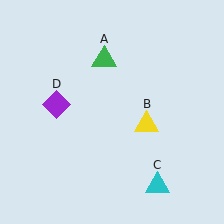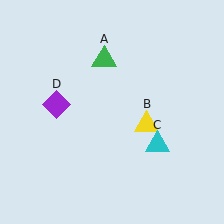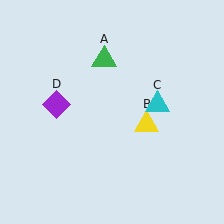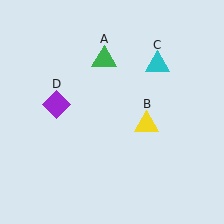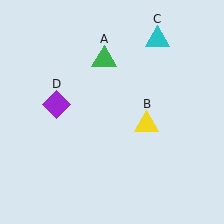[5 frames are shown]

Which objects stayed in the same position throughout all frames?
Green triangle (object A) and yellow triangle (object B) and purple diamond (object D) remained stationary.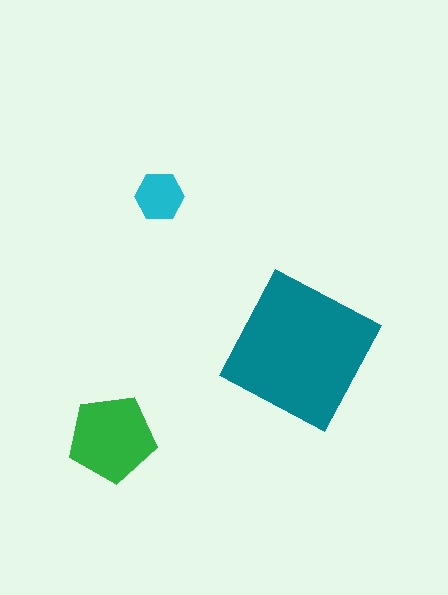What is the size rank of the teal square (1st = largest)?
1st.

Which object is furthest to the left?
The green pentagon is leftmost.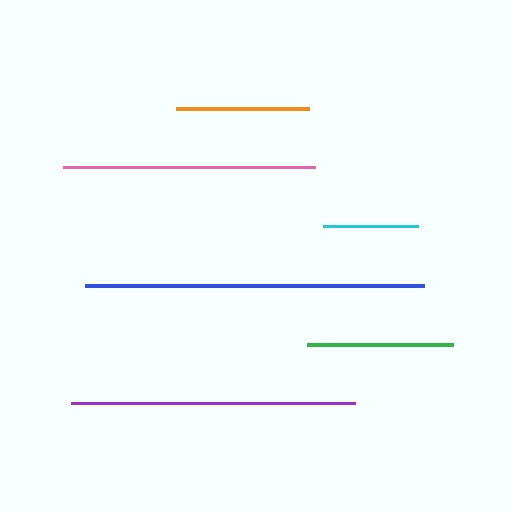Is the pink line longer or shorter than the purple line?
The purple line is longer than the pink line.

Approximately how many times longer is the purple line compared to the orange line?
The purple line is approximately 2.1 times the length of the orange line.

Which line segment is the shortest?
The cyan line is the shortest at approximately 95 pixels.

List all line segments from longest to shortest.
From longest to shortest: blue, purple, pink, green, orange, cyan.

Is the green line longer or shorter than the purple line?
The purple line is longer than the green line.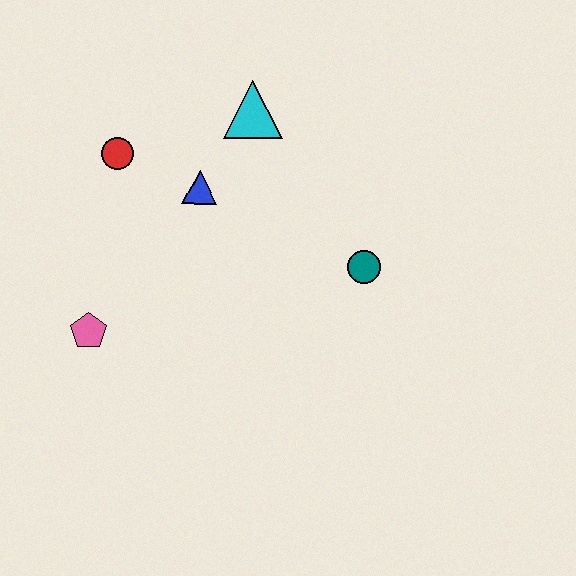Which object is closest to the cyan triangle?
The blue triangle is closest to the cyan triangle.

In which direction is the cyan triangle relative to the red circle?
The cyan triangle is to the right of the red circle.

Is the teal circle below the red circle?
Yes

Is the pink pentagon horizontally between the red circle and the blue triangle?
No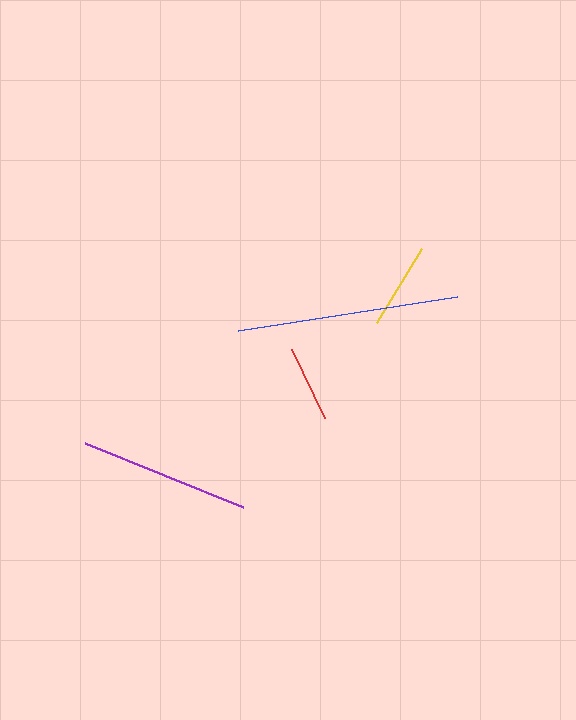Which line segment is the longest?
The blue line is the longest at approximately 222 pixels.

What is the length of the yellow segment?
The yellow segment is approximately 87 pixels long.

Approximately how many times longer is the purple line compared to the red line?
The purple line is approximately 2.2 times the length of the red line.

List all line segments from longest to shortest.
From longest to shortest: blue, purple, yellow, red.